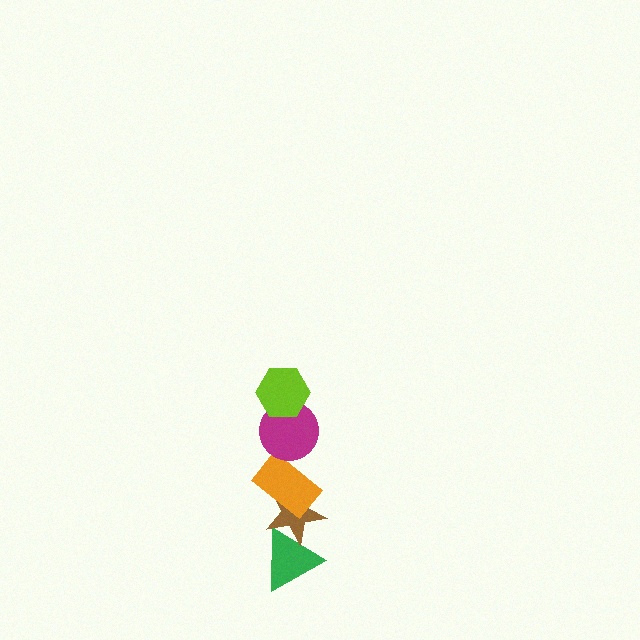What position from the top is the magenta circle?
The magenta circle is 2nd from the top.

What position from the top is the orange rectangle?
The orange rectangle is 3rd from the top.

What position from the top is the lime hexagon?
The lime hexagon is 1st from the top.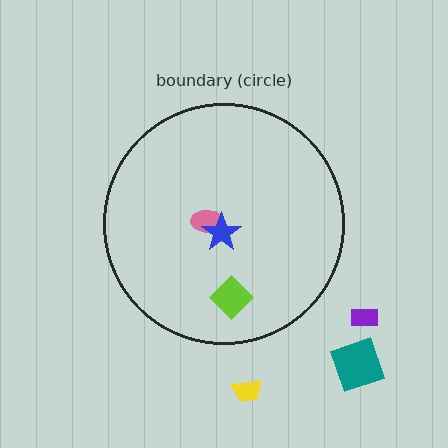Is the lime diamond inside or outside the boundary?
Inside.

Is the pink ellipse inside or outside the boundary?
Inside.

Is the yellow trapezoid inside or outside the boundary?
Outside.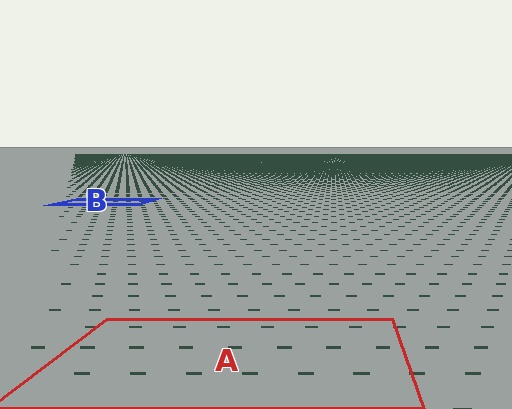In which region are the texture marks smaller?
The texture marks are smaller in region B, because it is farther away.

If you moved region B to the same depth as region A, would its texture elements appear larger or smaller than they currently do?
They would appear larger. At a closer depth, the same texture elements are projected at a bigger on-screen size.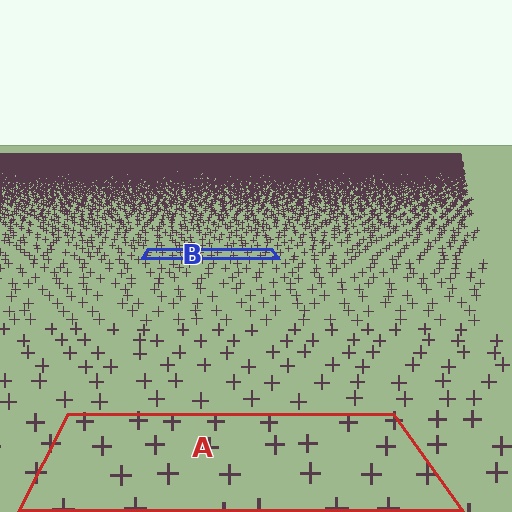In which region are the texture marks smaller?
The texture marks are smaller in region B, because it is farther away.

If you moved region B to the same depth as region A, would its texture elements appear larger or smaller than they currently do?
They would appear larger. At a closer depth, the same texture elements are projected at a bigger on-screen size.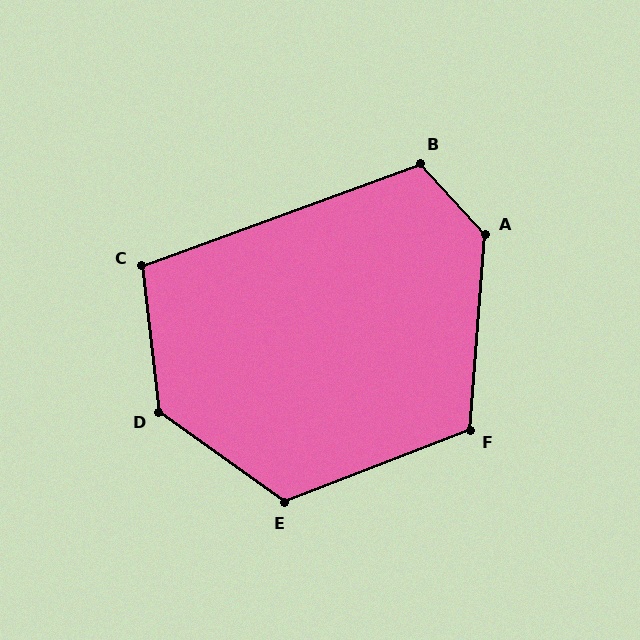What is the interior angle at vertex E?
Approximately 123 degrees (obtuse).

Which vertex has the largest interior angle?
A, at approximately 133 degrees.